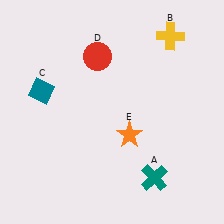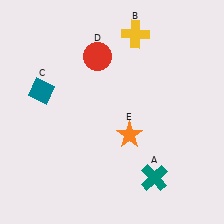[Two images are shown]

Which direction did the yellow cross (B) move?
The yellow cross (B) moved left.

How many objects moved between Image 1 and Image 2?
1 object moved between the two images.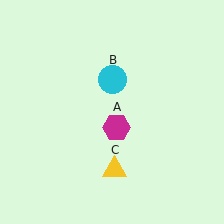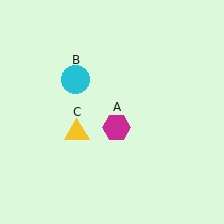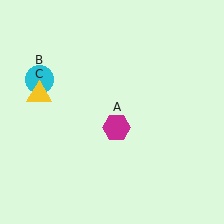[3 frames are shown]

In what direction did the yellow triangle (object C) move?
The yellow triangle (object C) moved up and to the left.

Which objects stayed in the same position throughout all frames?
Magenta hexagon (object A) remained stationary.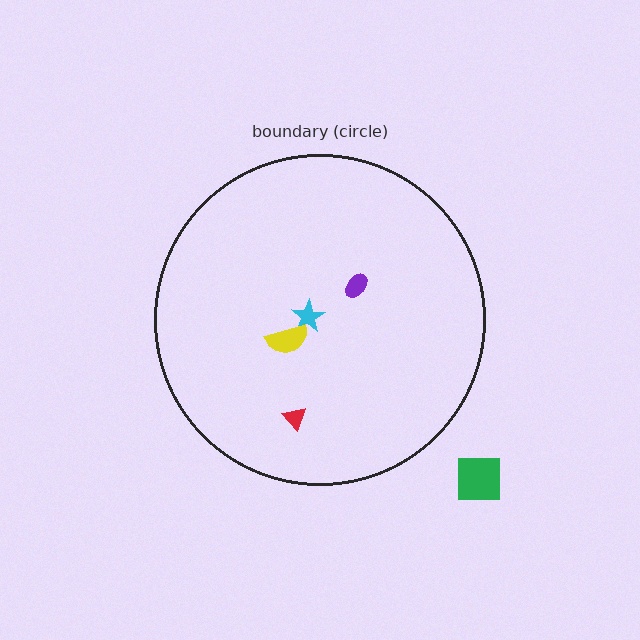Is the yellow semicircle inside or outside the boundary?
Inside.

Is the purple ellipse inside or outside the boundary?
Inside.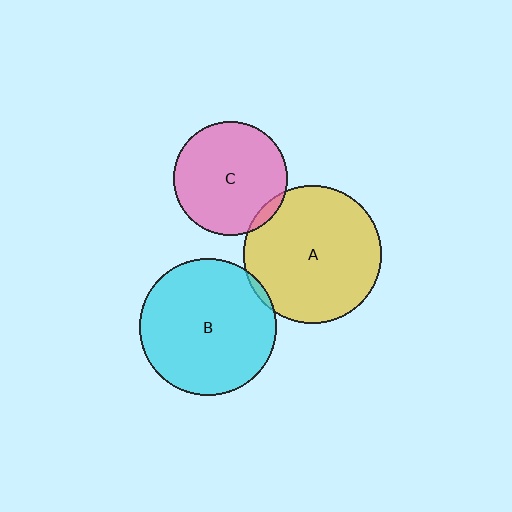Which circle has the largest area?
Circle A (yellow).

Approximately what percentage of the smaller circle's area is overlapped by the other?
Approximately 5%.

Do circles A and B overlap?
Yes.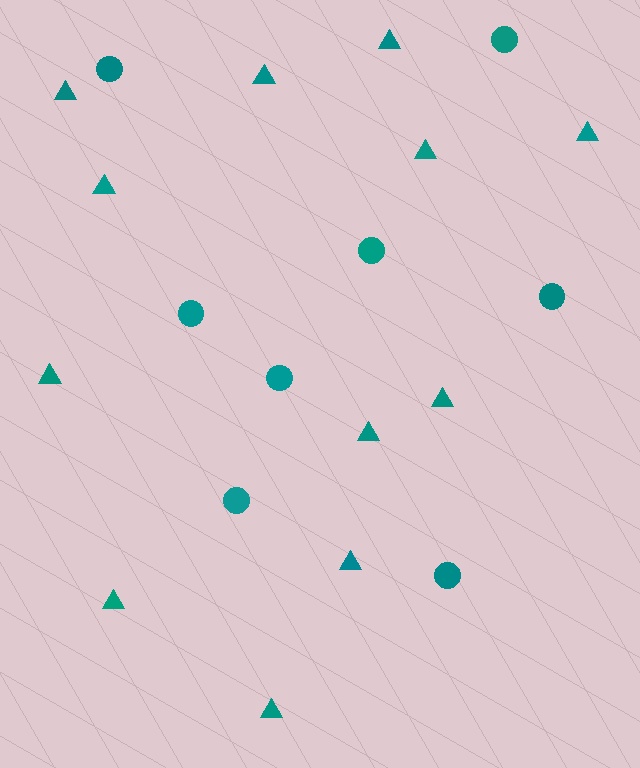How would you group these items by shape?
There are 2 groups: one group of circles (8) and one group of triangles (12).